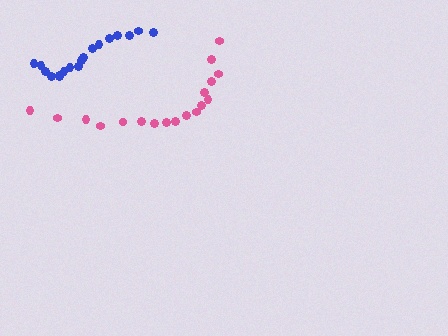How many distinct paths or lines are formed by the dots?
There are 2 distinct paths.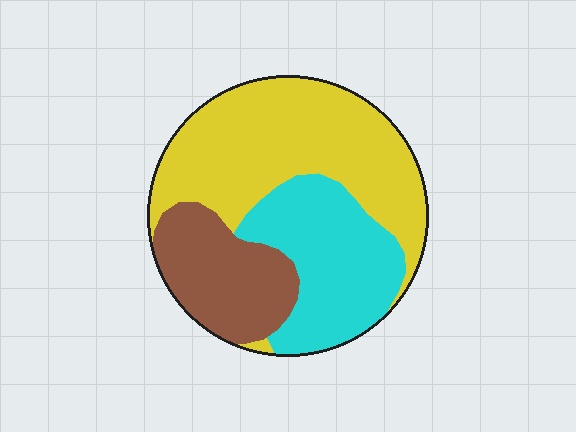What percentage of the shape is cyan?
Cyan covers around 30% of the shape.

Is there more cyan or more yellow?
Yellow.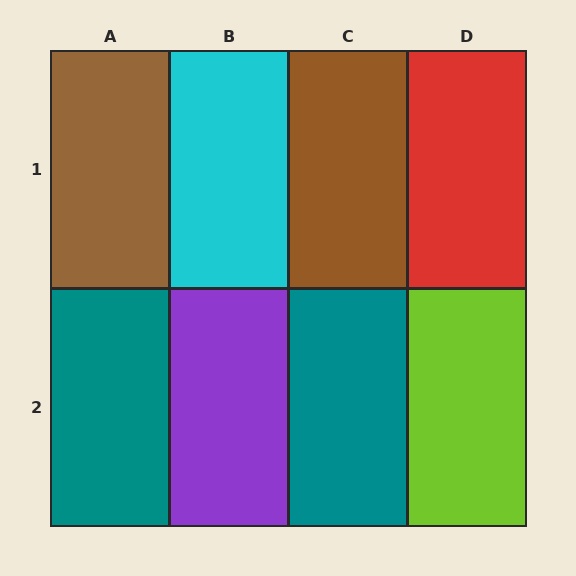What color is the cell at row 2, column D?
Lime.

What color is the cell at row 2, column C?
Teal.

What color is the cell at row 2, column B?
Purple.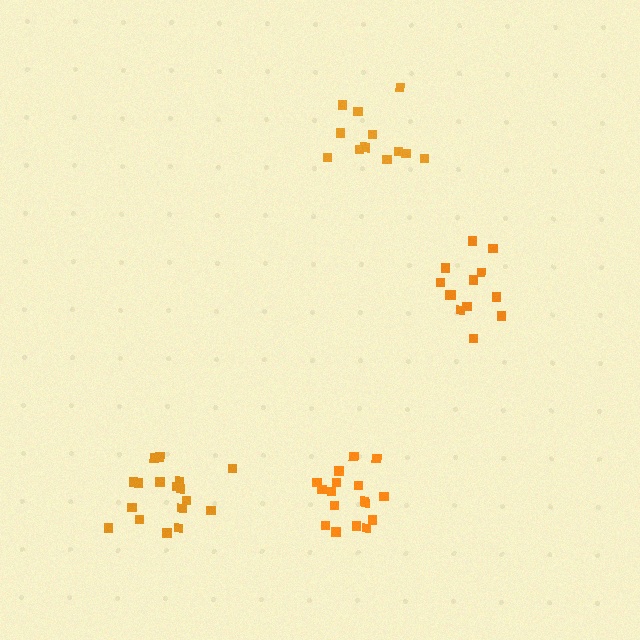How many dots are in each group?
Group 1: 12 dots, Group 2: 17 dots, Group 3: 13 dots, Group 4: 17 dots (59 total).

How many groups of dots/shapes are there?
There are 4 groups.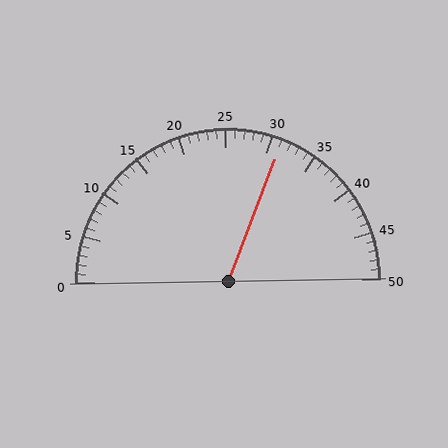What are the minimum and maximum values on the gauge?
The gauge ranges from 0 to 50.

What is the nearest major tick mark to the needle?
The nearest major tick mark is 30.